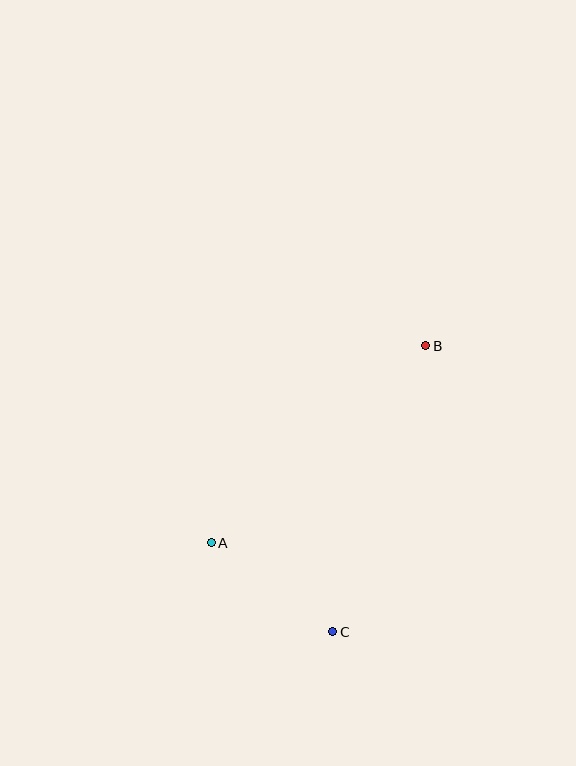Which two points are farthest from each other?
Points B and C are farthest from each other.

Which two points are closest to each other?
Points A and C are closest to each other.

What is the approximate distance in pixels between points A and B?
The distance between A and B is approximately 292 pixels.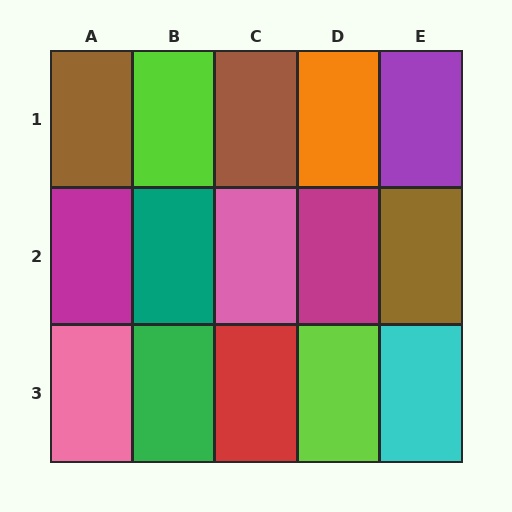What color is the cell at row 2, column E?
Brown.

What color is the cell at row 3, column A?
Pink.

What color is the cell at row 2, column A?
Magenta.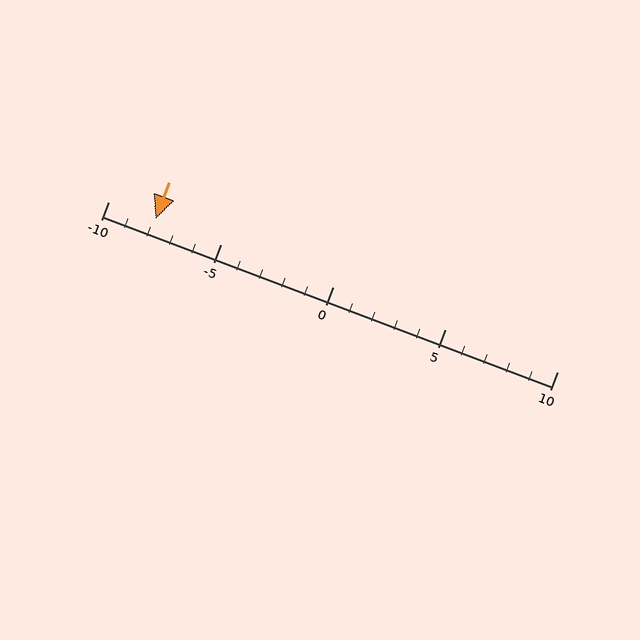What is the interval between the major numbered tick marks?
The major tick marks are spaced 5 units apart.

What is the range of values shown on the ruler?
The ruler shows values from -10 to 10.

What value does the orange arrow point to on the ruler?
The orange arrow points to approximately -8.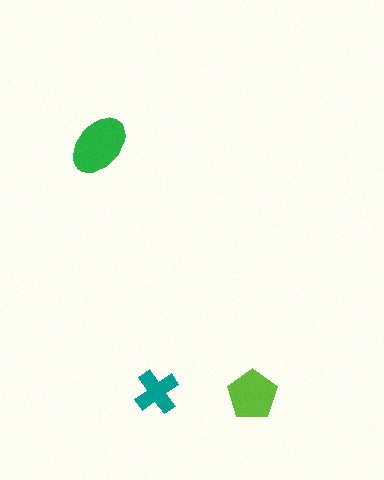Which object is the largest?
The green ellipse.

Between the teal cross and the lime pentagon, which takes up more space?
The lime pentagon.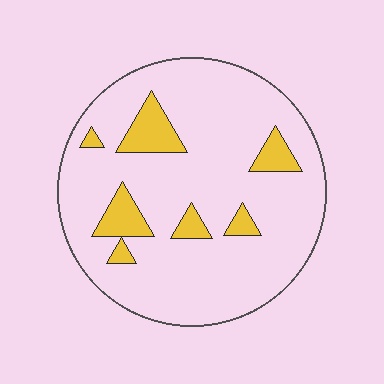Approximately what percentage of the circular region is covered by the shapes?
Approximately 15%.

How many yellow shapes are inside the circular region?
7.